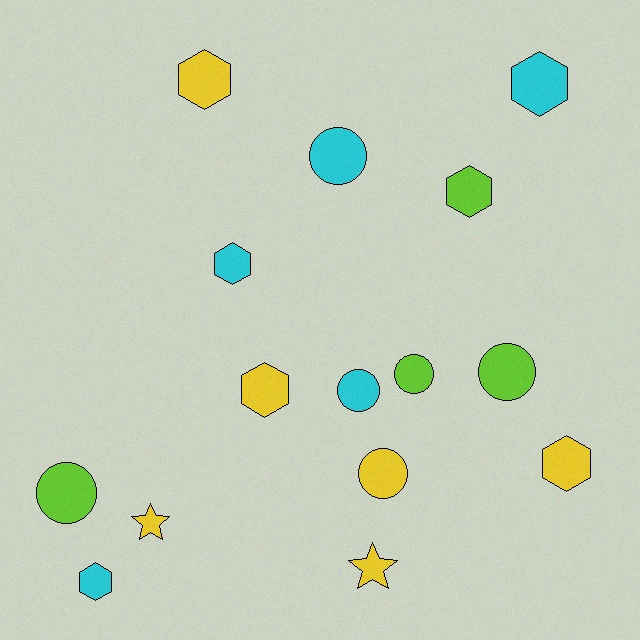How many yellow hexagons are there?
There are 3 yellow hexagons.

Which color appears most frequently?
Yellow, with 6 objects.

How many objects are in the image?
There are 15 objects.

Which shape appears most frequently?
Hexagon, with 7 objects.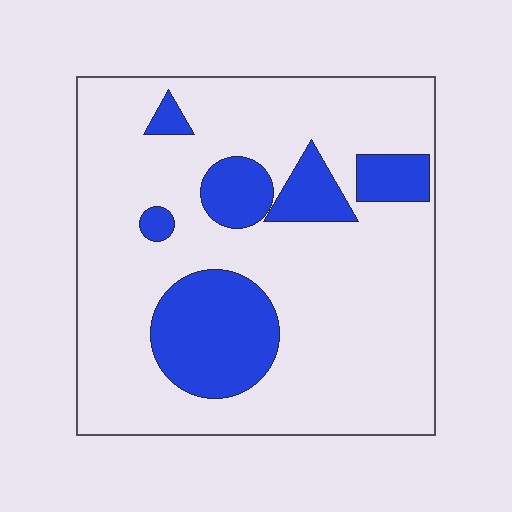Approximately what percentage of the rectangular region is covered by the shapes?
Approximately 20%.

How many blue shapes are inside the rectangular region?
6.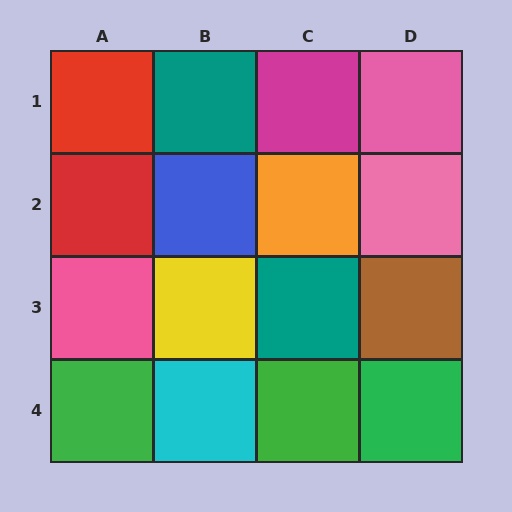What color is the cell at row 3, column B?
Yellow.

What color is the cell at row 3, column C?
Teal.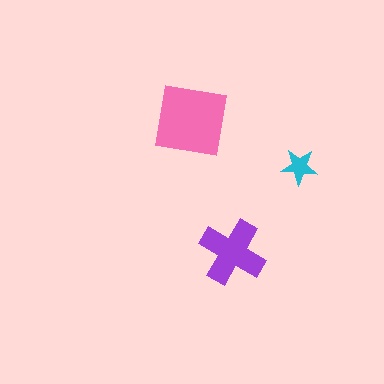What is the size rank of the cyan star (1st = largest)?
3rd.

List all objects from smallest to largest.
The cyan star, the purple cross, the pink square.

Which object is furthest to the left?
The pink square is leftmost.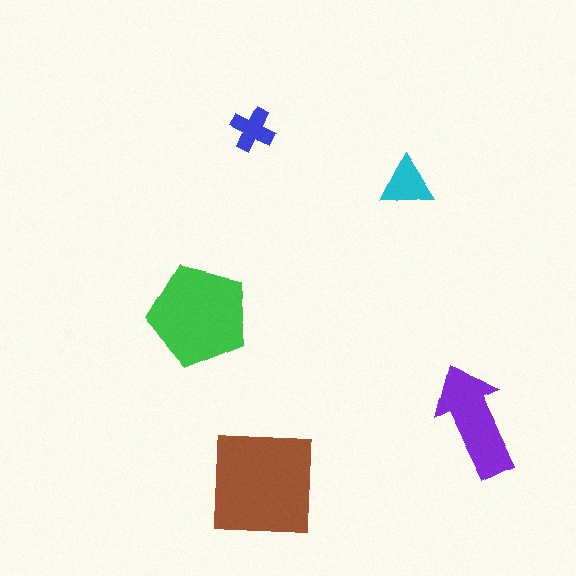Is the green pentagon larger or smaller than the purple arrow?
Larger.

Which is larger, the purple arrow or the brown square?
The brown square.